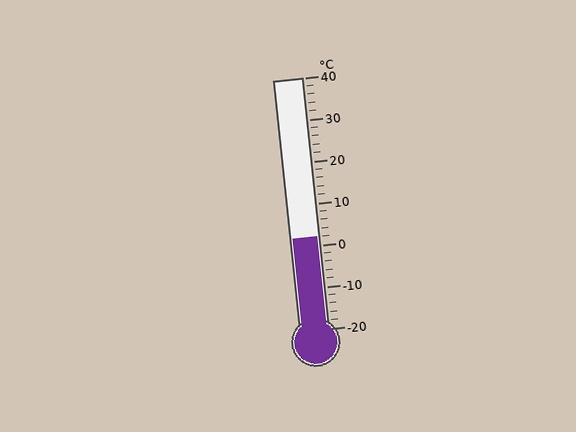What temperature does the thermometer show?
The thermometer shows approximately 2°C.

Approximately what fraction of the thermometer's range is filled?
The thermometer is filled to approximately 35% of its range.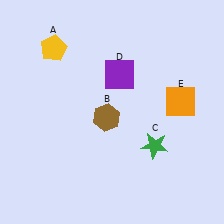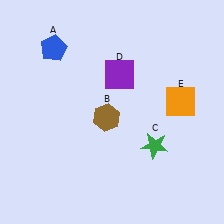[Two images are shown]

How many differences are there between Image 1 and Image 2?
There is 1 difference between the two images.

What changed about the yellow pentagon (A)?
In Image 1, A is yellow. In Image 2, it changed to blue.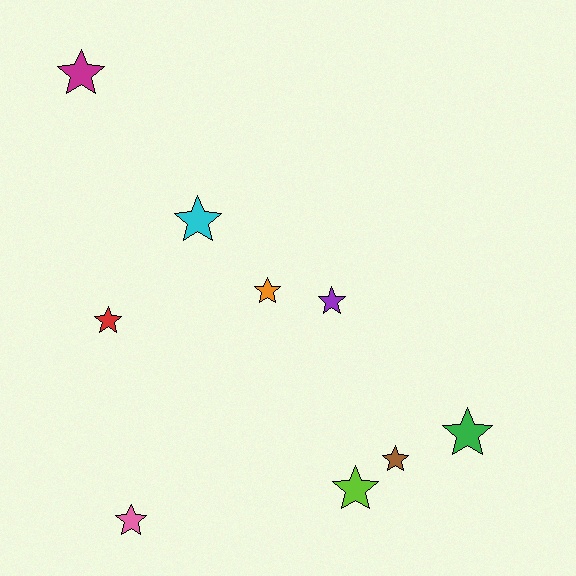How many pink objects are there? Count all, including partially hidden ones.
There is 1 pink object.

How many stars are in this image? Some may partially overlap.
There are 9 stars.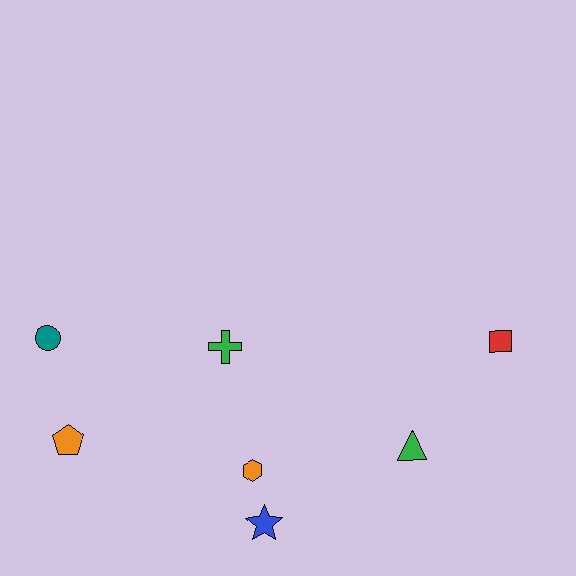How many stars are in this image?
There is 1 star.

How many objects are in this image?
There are 7 objects.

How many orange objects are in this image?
There are 2 orange objects.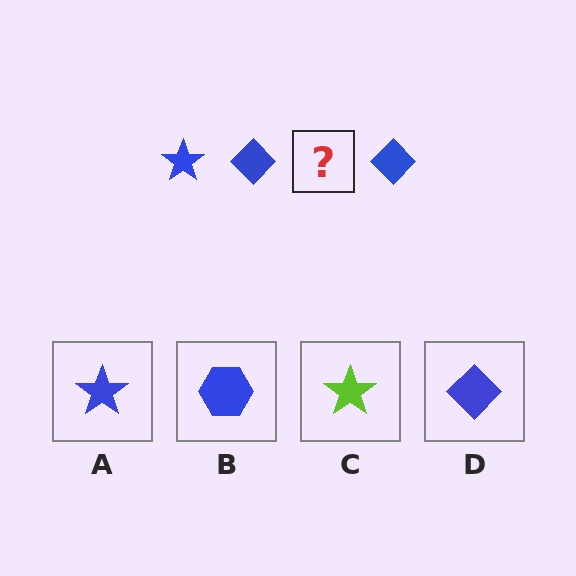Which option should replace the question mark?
Option A.